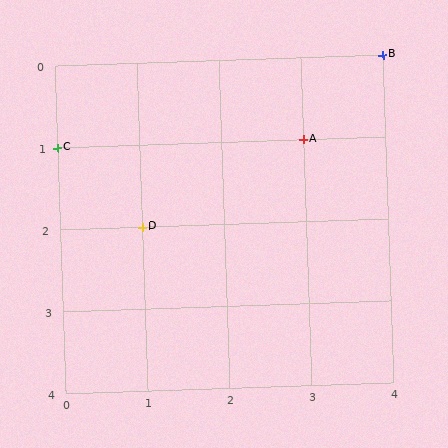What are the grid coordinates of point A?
Point A is at grid coordinates (3, 1).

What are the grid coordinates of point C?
Point C is at grid coordinates (0, 1).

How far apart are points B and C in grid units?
Points B and C are 4 columns and 1 row apart (about 4.1 grid units diagonally).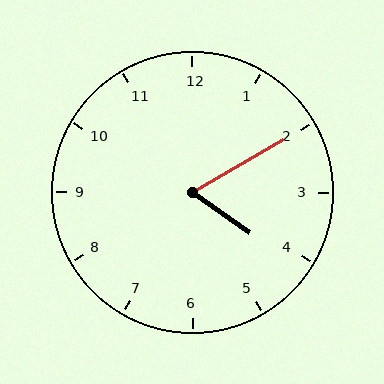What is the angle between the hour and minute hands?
Approximately 65 degrees.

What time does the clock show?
4:10.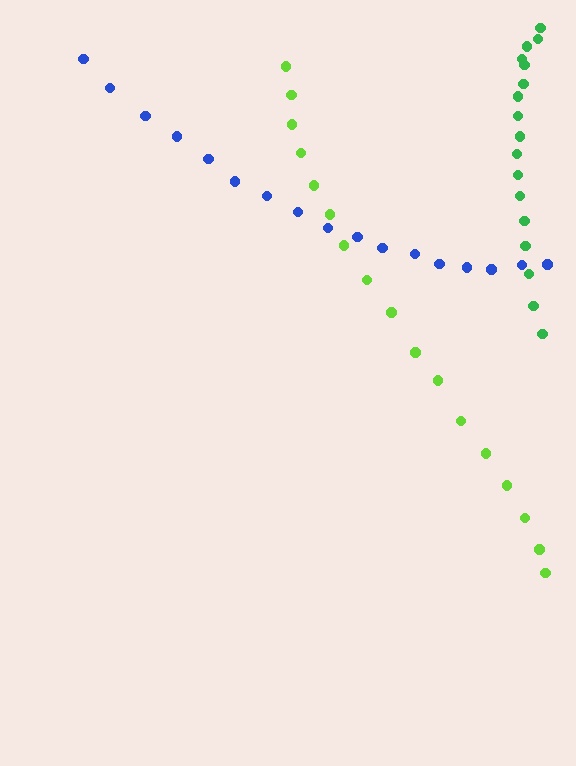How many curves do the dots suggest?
There are 3 distinct paths.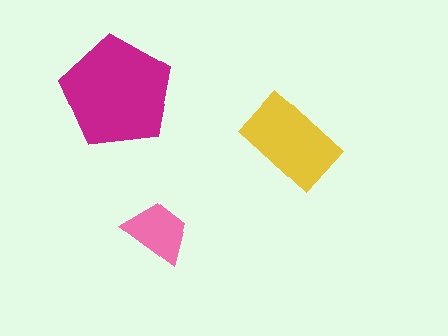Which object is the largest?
The magenta pentagon.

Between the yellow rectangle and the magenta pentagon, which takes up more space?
The magenta pentagon.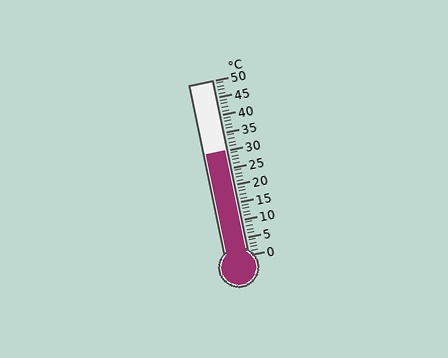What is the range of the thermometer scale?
The thermometer scale ranges from 0°C to 50°C.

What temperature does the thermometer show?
The thermometer shows approximately 30°C.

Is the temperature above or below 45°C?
The temperature is below 45°C.